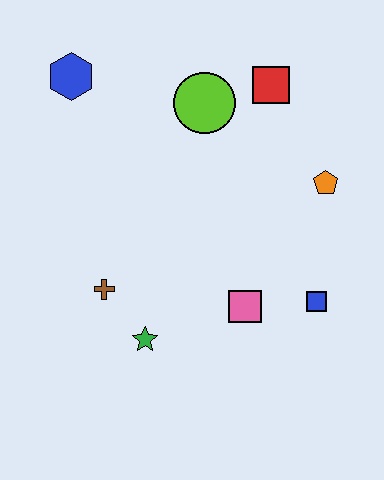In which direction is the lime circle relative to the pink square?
The lime circle is above the pink square.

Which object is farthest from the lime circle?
The green star is farthest from the lime circle.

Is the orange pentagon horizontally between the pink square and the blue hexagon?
No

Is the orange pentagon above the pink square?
Yes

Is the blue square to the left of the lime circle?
No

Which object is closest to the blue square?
The pink square is closest to the blue square.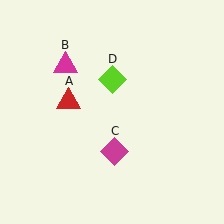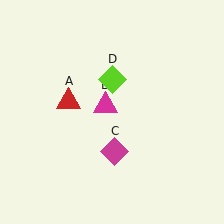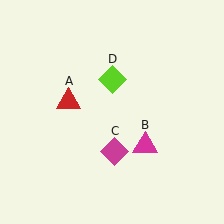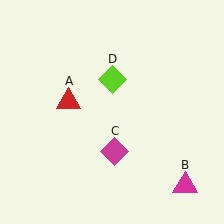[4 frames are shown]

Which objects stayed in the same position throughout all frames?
Red triangle (object A) and magenta diamond (object C) and lime diamond (object D) remained stationary.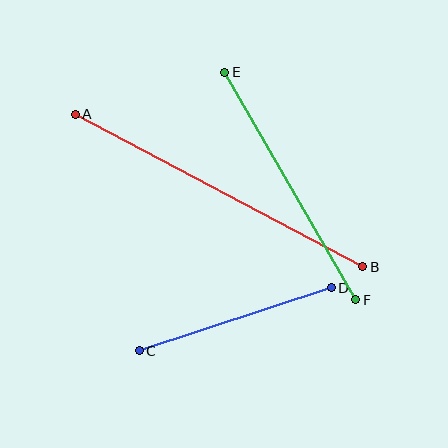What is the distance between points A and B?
The distance is approximately 326 pixels.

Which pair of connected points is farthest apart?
Points A and B are farthest apart.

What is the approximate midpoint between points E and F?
The midpoint is at approximately (290, 186) pixels.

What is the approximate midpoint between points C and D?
The midpoint is at approximately (235, 319) pixels.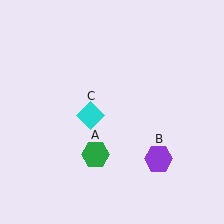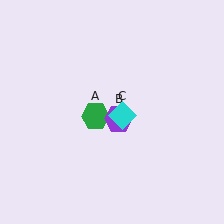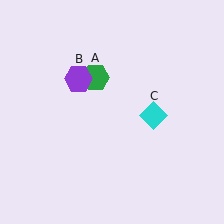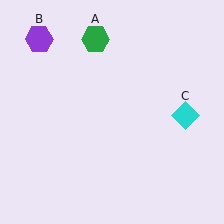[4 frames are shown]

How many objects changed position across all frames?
3 objects changed position: green hexagon (object A), purple hexagon (object B), cyan diamond (object C).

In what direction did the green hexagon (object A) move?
The green hexagon (object A) moved up.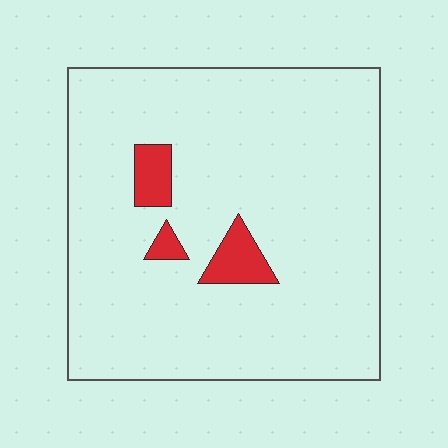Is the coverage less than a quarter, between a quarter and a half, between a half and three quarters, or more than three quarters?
Less than a quarter.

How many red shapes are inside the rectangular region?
3.